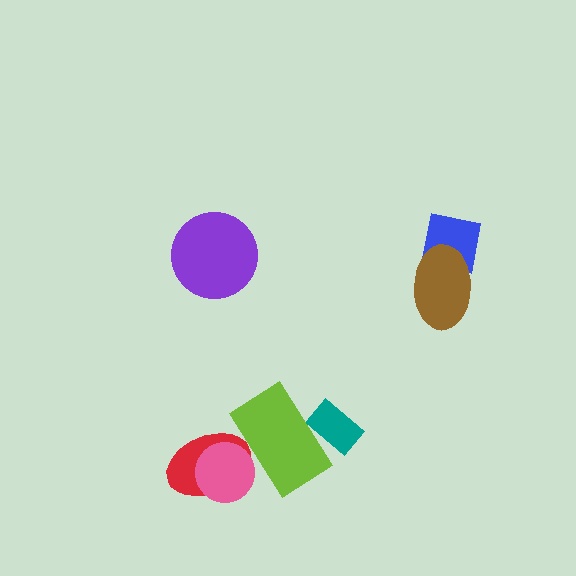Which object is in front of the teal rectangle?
The lime rectangle is in front of the teal rectangle.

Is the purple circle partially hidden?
No, no other shape covers it.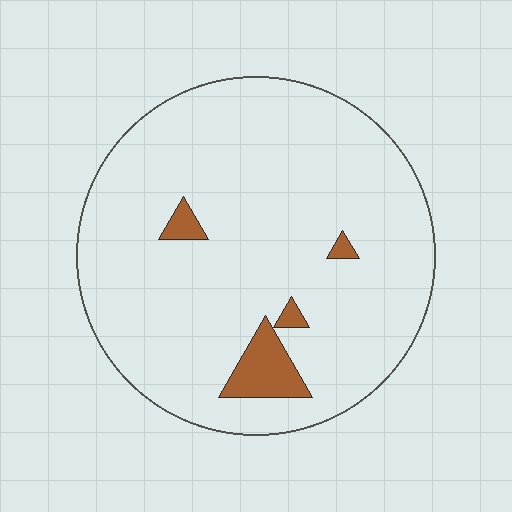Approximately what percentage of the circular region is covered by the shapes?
Approximately 5%.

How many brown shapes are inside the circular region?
4.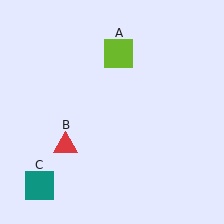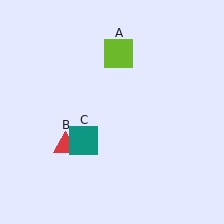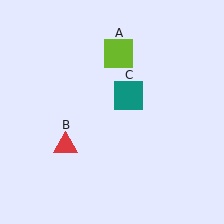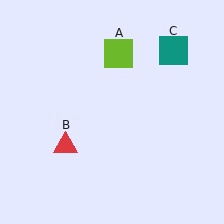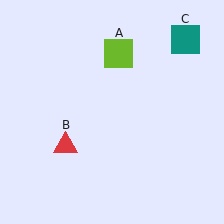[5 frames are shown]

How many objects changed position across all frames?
1 object changed position: teal square (object C).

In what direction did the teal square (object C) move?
The teal square (object C) moved up and to the right.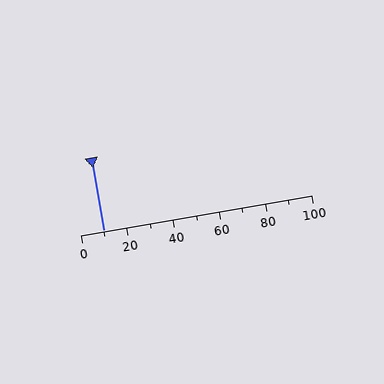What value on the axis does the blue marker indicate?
The marker indicates approximately 10.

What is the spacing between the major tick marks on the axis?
The major ticks are spaced 20 apart.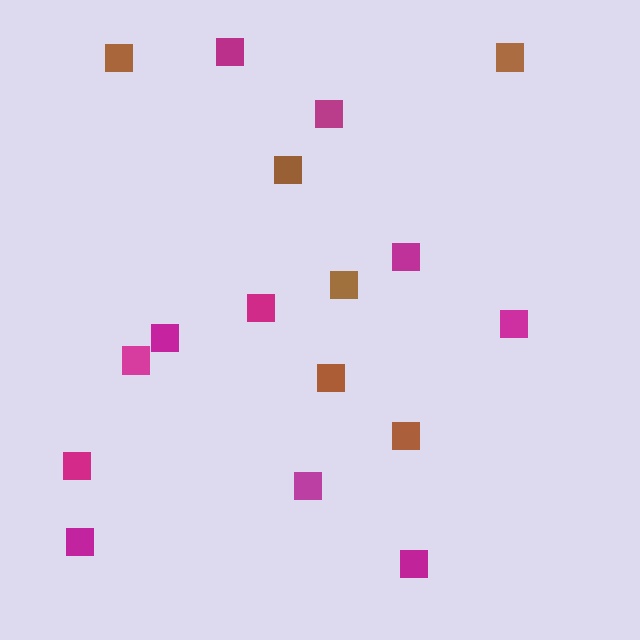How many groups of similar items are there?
There are 2 groups: one group of brown squares (6) and one group of magenta squares (11).